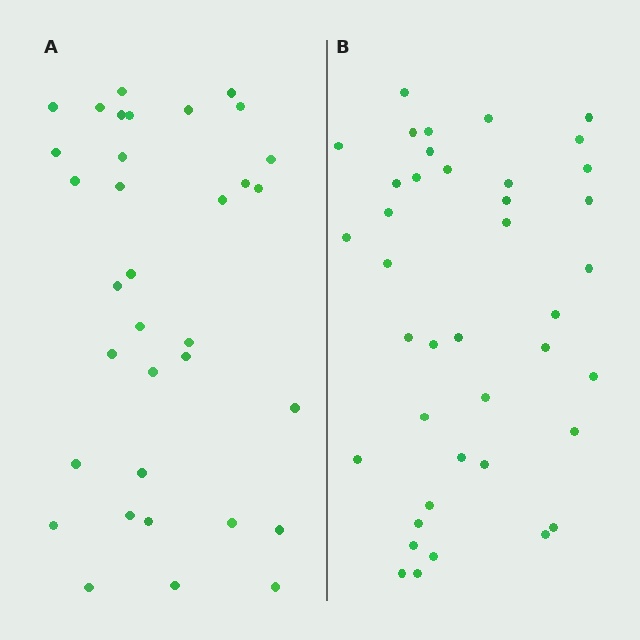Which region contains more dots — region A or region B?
Region B (the right region) has more dots.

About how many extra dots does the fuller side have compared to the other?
Region B has about 6 more dots than region A.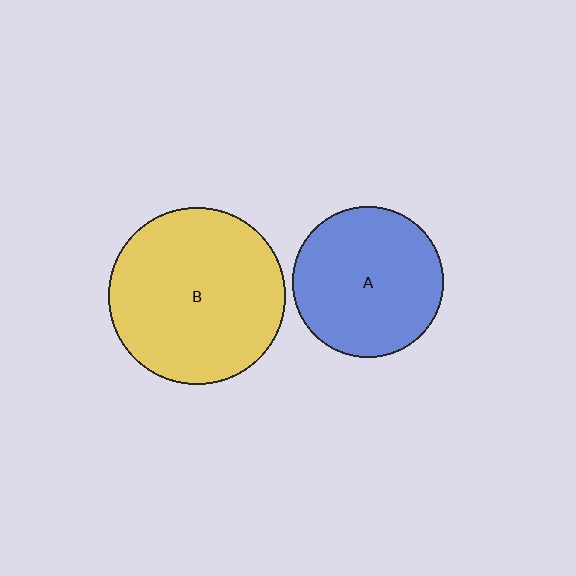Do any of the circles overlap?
No, none of the circles overlap.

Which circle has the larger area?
Circle B (yellow).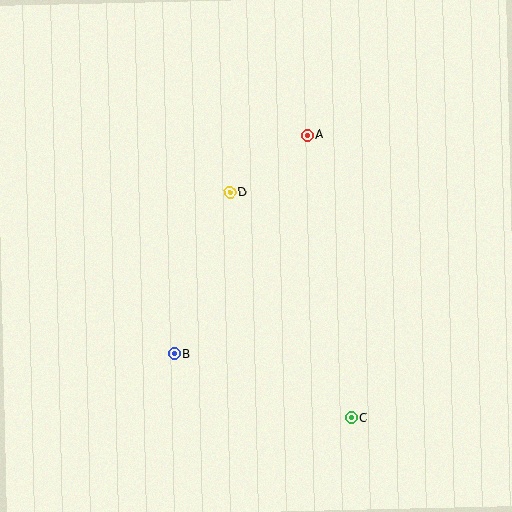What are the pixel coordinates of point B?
Point B is at (175, 354).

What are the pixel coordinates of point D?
Point D is at (230, 192).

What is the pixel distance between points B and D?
The distance between B and D is 171 pixels.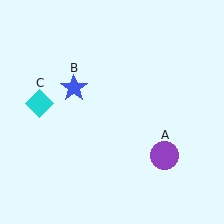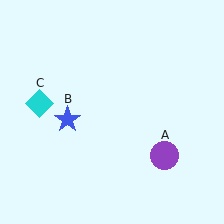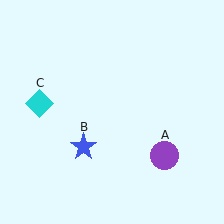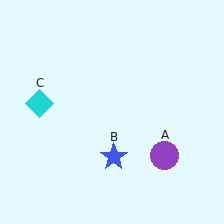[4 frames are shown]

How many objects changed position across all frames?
1 object changed position: blue star (object B).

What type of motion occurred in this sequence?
The blue star (object B) rotated counterclockwise around the center of the scene.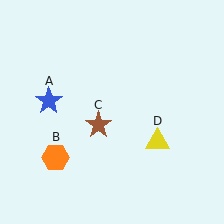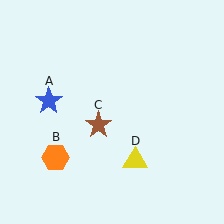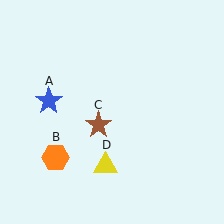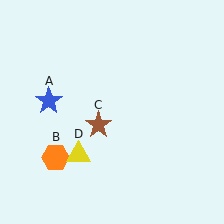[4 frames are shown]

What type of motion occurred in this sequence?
The yellow triangle (object D) rotated clockwise around the center of the scene.